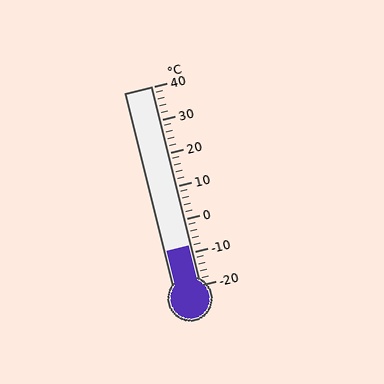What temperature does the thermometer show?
The thermometer shows approximately -8°C.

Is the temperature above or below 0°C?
The temperature is below 0°C.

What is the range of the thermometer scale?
The thermometer scale ranges from -20°C to 40°C.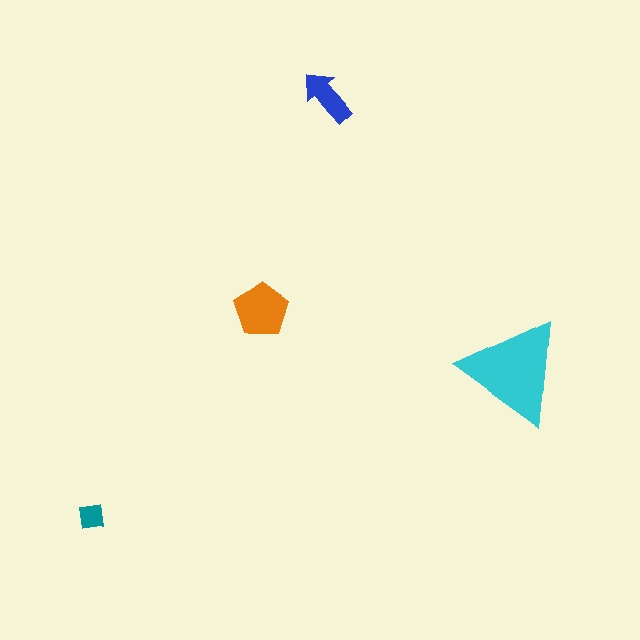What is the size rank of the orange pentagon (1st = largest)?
2nd.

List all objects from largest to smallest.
The cyan triangle, the orange pentagon, the blue arrow, the teal square.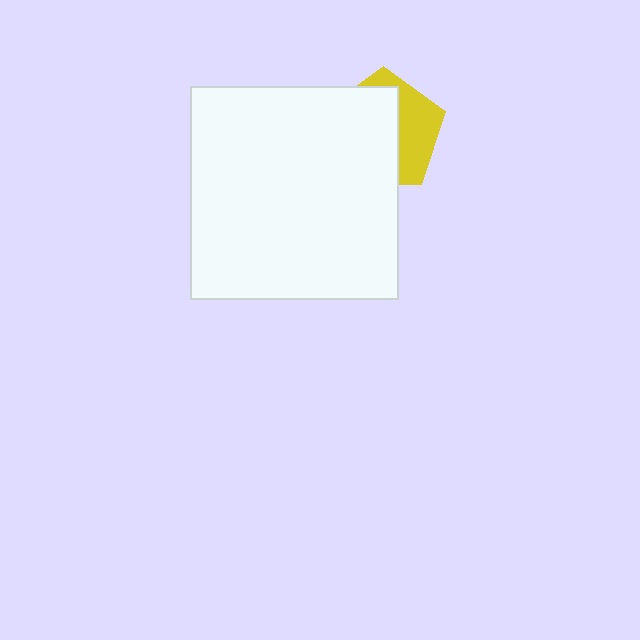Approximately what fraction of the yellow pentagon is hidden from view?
Roughly 63% of the yellow pentagon is hidden behind the white rectangle.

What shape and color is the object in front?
The object in front is a white rectangle.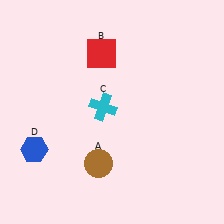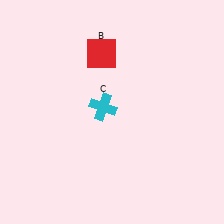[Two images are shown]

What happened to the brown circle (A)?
The brown circle (A) was removed in Image 2. It was in the bottom-left area of Image 1.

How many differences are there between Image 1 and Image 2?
There are 2 differences between the two images.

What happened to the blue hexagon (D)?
The blue hexagon (D) was removed in Image 2. It was in the bottom-left area of Image 1.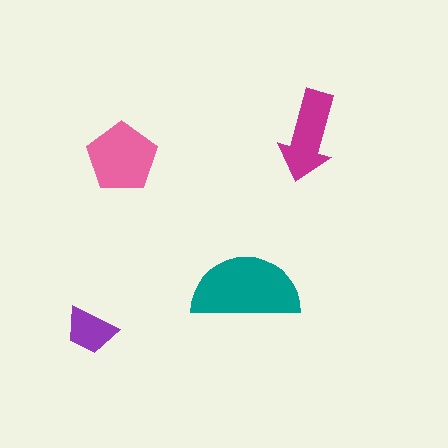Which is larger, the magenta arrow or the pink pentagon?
The pink pentagon.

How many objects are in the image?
There are 4 objects in the image.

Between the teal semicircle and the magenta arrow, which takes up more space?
The teal semicircle.